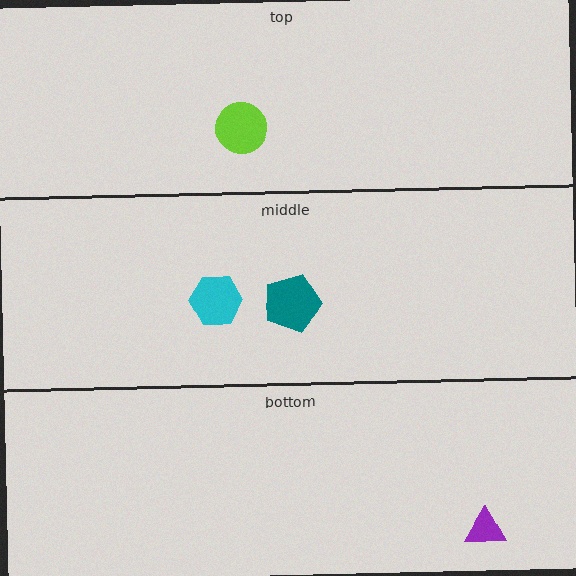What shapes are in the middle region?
The cyan hexagon, the teal pentagon.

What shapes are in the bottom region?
The purple triangle.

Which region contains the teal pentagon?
The middle region.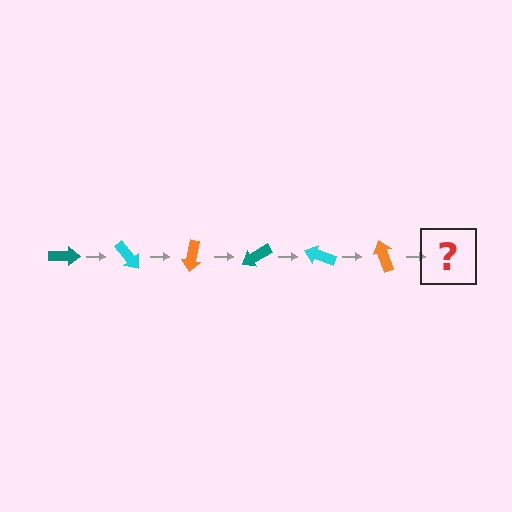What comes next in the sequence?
The next element should be a teal arrow, rotated 300 degrees from the start.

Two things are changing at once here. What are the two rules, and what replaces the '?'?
The two rules are that it rotates 50 degrees each step and the color cycles through teal, cyan, and orange. The '?' should be a teal arrow, rotated 300 degrees from the start.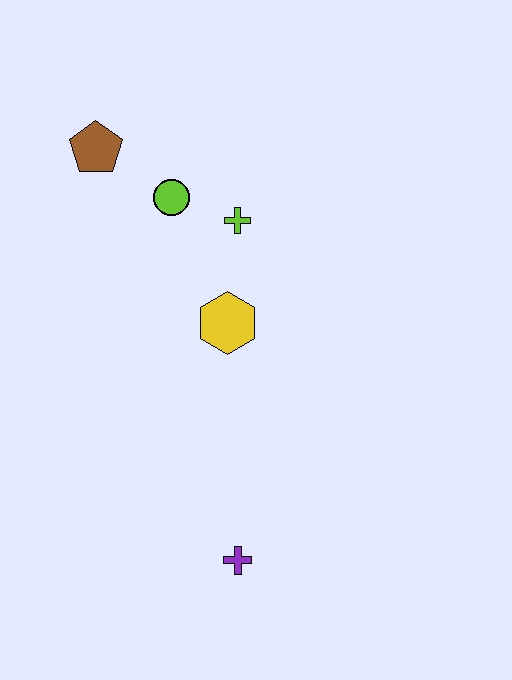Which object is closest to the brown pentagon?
The lime circle is closest to the brown pentagon.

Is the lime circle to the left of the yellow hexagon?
Yes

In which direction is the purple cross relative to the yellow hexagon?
The purple cross is below the yellow hexagon.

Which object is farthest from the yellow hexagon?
The purple cross is farthest from the yellow hexagon.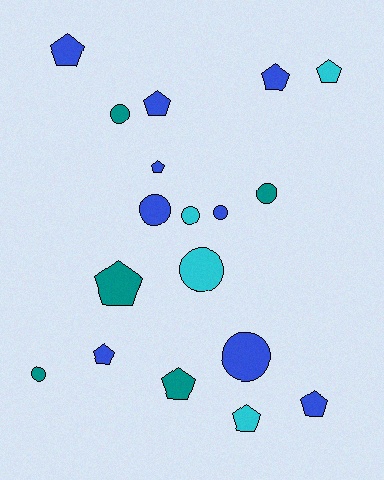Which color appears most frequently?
Blue, with 9 objects.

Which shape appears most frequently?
Pentagon, with 10 objects.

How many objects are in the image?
There are 18 objects.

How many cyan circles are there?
There are 2 cyan circles.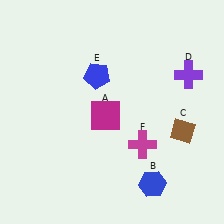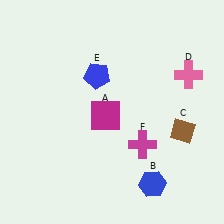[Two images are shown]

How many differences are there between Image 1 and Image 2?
There is 1 difference between the two images.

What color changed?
The cross (D) changed from purple in Image 1 to pink in Image 2.